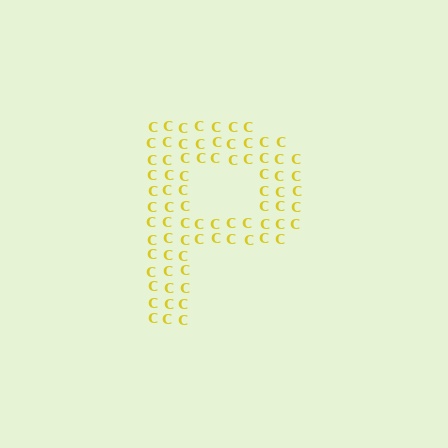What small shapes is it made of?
It is made of small letter C's.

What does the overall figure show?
The overall figure shows the letter P.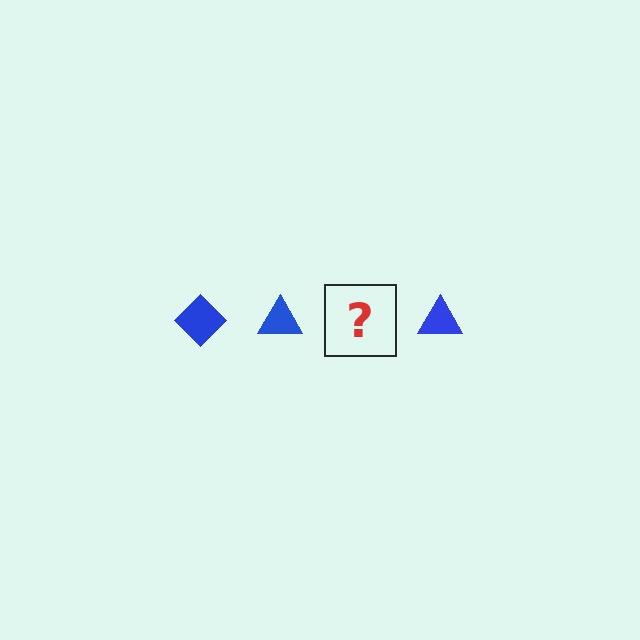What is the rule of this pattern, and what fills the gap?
The rule is that the pattern cycles through diamond, triangle shapes in blue. The gap should be filled with a blue diamond.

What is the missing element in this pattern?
The missing element is a blue diamond.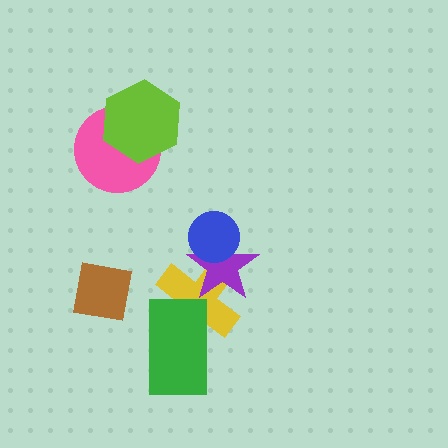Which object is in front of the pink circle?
The lime hexagon is in front of the pink circle.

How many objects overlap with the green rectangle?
1 object overlaps with the green rectangle.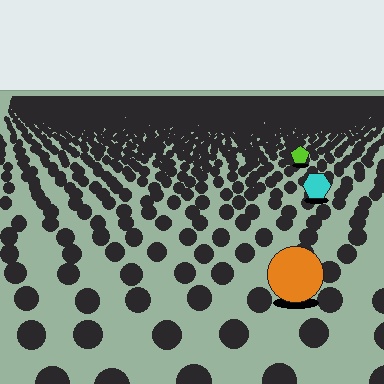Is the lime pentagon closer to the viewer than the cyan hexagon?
No. The cyan hexagon is closer — you can tell from the texture gradient: the ground texture is coarser near it.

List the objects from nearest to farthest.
From nearest to farthest: the orange circle, the cyan hexagon, the lime pentagon.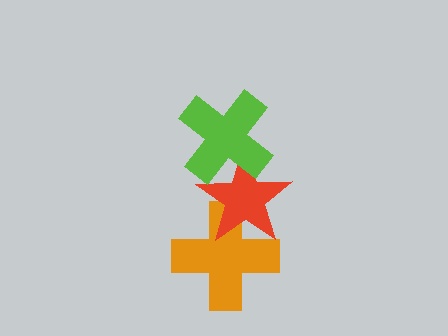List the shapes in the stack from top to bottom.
From top to bottom: the lime cross, the red star, the orange cross.